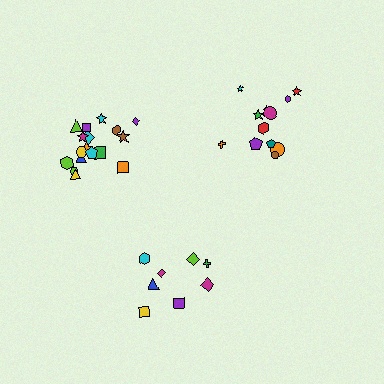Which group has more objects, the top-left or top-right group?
The top-left group.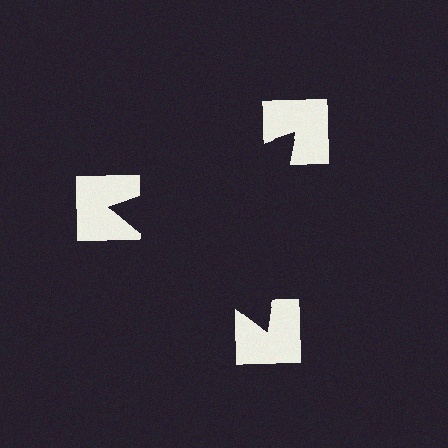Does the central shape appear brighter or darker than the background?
It typically appears slightly darker than the background, even though no actual brightness change is drawn.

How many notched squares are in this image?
There are 3 — one at each vertex of the illusory triangle.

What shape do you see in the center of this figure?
An illusory triangle — its edges are inferred from the aligned wedge cuts in the notched squares, not physically drawn.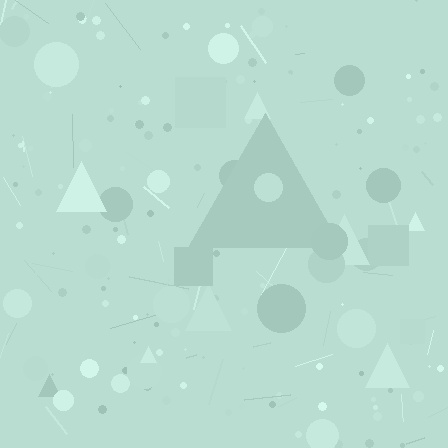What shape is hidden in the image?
A triangle is hidden in the image.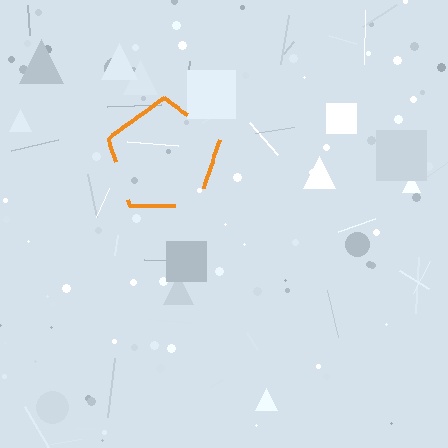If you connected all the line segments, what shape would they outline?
They would outline a pentagon.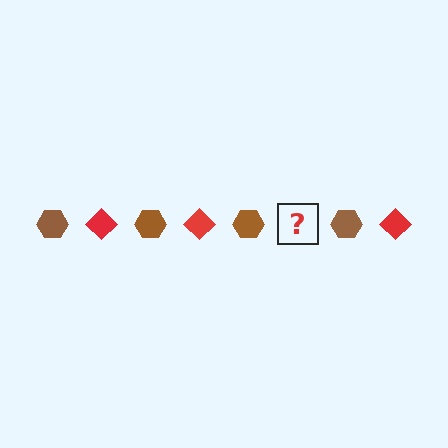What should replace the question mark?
The question mark should be replaced with a red diamond.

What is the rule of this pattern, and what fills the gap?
The rule is that the pattern alternates between brown hexagon and red diamond. The gap should be filled with a red diamond.